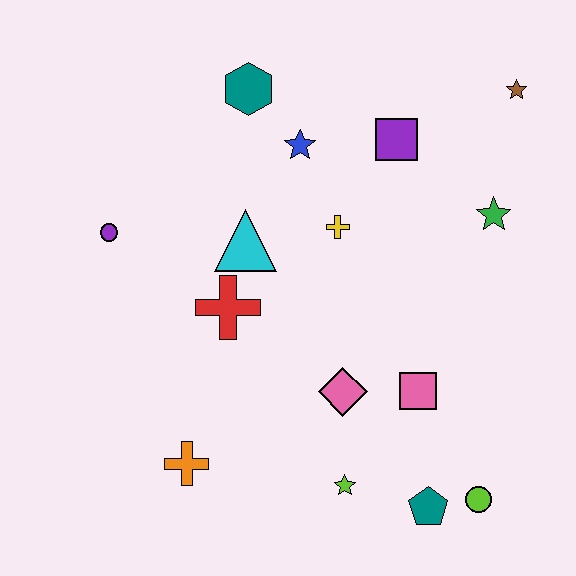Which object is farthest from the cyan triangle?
The lime circle is farthest from the cyan triangle.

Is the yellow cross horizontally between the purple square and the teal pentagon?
No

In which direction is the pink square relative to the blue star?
The pink square is below the blue star.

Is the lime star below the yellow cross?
Yes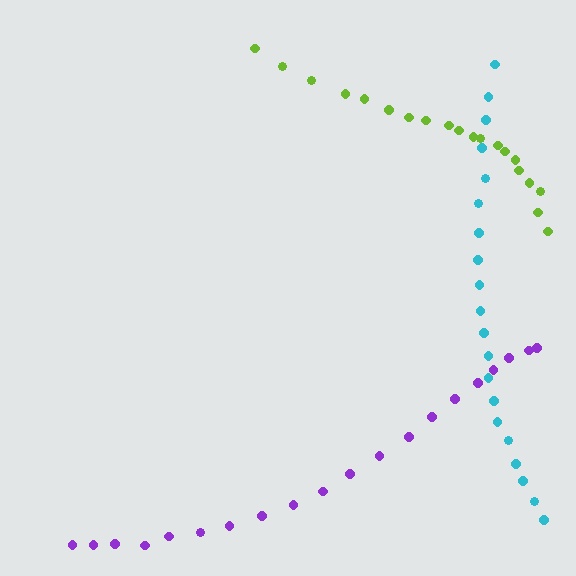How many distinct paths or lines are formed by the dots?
There are 3 distinct paths.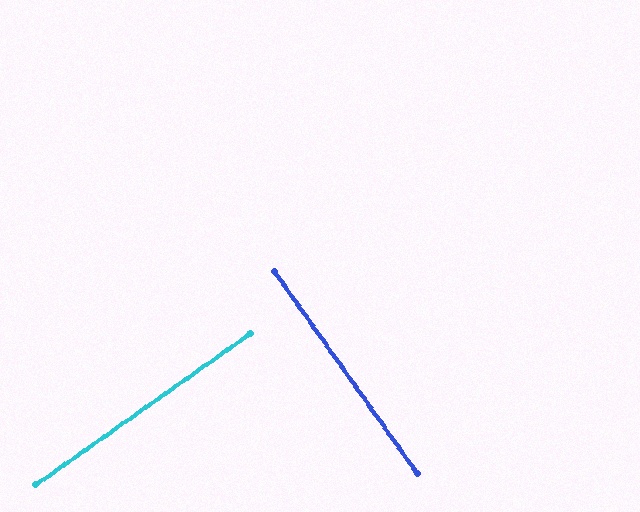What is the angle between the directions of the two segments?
Approximately 90 degrees.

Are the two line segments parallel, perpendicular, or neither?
Perpendicular — they meet at approximately 90°.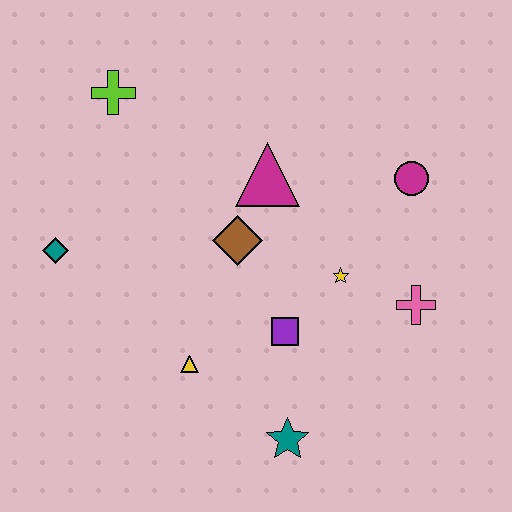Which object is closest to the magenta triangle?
The brown diamond is closest to the magenta triangle.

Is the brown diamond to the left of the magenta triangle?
Yes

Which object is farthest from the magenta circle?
The teal diamond is farthest from the magenta circle.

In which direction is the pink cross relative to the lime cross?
The pink cross is to the right of the lime cross.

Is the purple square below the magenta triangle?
Yes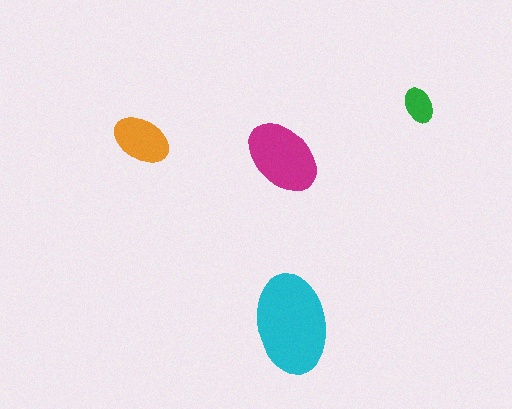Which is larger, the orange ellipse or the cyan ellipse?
The cyan one.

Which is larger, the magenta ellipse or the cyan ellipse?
The cyan one.